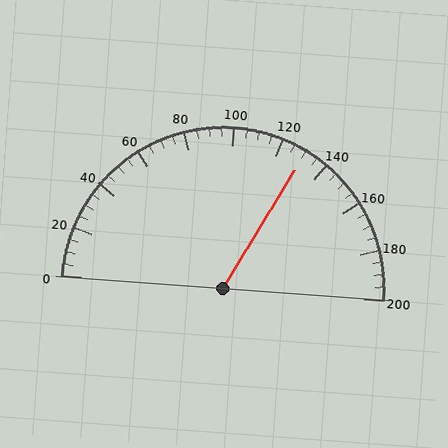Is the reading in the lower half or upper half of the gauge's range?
The reading is in the upper half of the range (0 to 200).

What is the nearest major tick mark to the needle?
The nearest major tick mark is 120.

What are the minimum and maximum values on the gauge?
The gauge ranges from 0 to 200.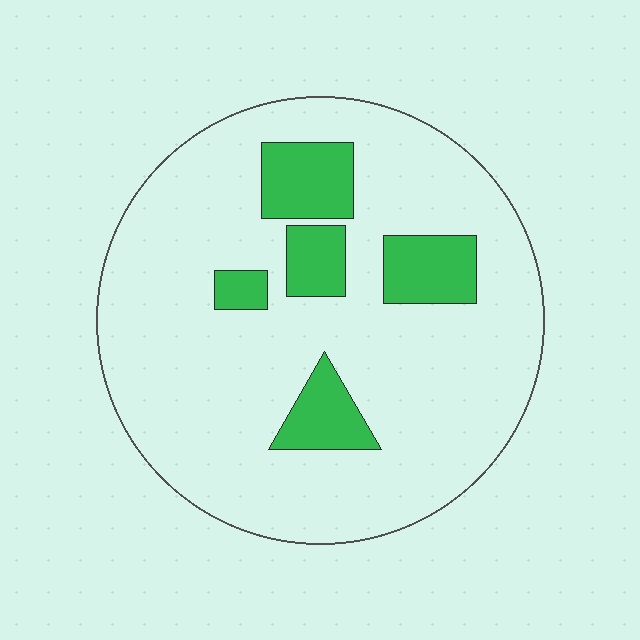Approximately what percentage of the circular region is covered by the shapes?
Approximately 15%.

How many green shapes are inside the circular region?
5.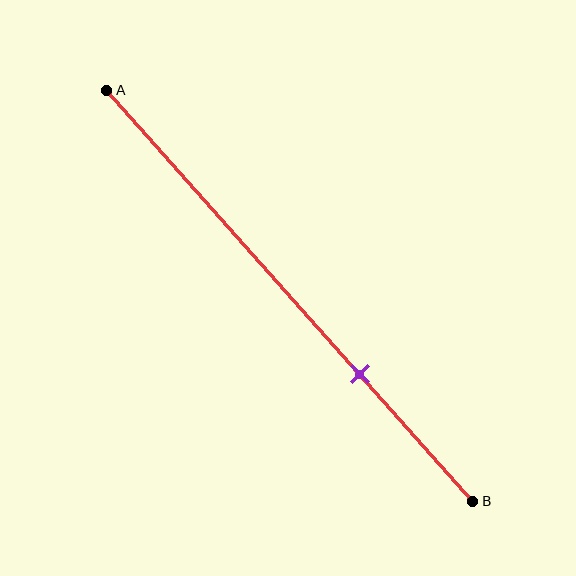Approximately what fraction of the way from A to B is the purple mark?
The purple mark is approximately 70% of the way from A to B.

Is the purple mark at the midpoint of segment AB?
No, the mark is at about 70% from A, not at the 50% midpoint.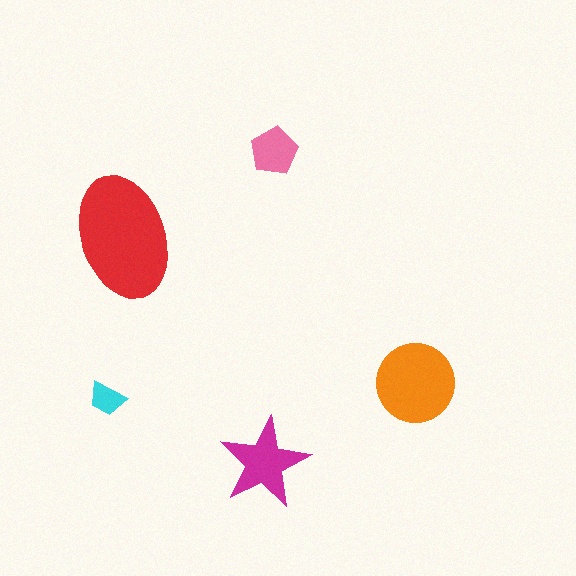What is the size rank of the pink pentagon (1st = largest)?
4th.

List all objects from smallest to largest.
The cyan trapezoid, the pink pentagon, the magenta star, the orange circle, the red ellipse.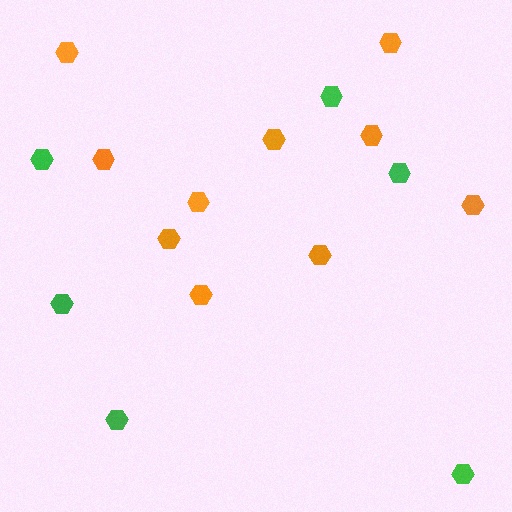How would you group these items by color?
There are 2 groups: one group of orange hexagons (10) and one group of green hexagons (6).